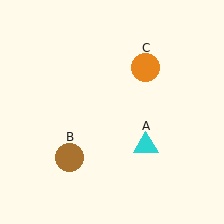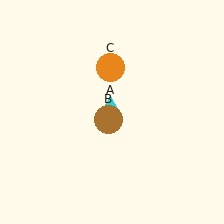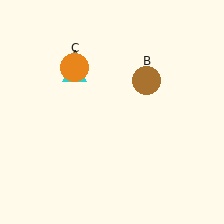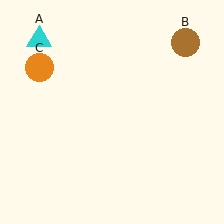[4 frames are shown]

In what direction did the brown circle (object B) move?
The brown circle (object B) moved up and to the right.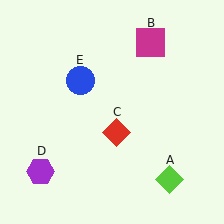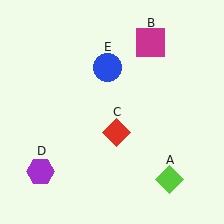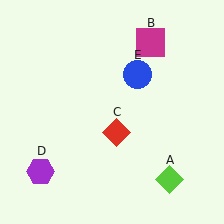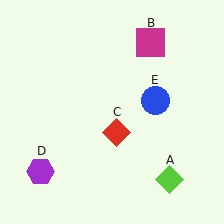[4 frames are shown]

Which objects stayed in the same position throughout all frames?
Lime diamond (object A) and magenta square (object B) and red diamond (object C) and purple hexagon (object D) remained stationary.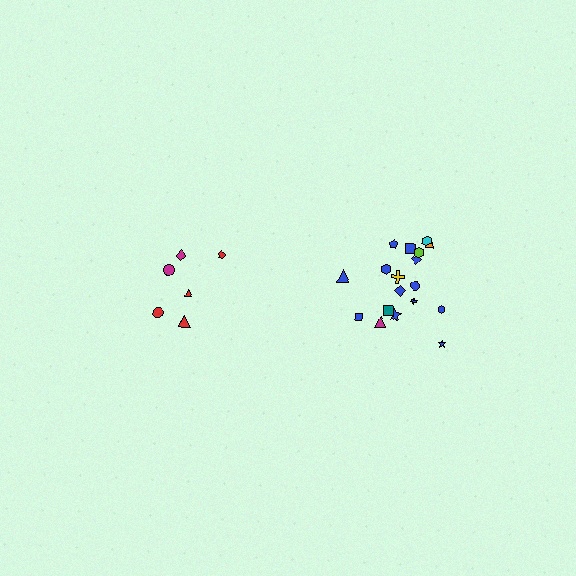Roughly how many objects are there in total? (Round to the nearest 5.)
Roughly 25 objects in total.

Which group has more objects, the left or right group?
The right group.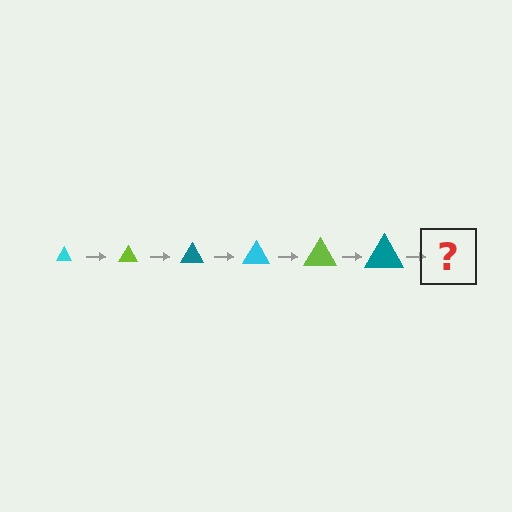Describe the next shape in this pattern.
It should be a cyan triangle, larger than the previous one.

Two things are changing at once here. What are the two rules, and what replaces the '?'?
The two rules are that the triangle grows larger each step and the color cycles through cyan, lime, and teal. The '?' should be a cyan triangle, larger than the previous one.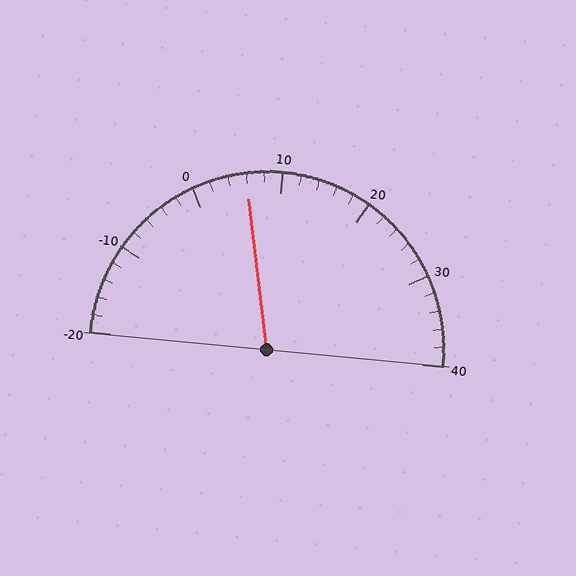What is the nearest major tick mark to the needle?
The nearest major tick mark is 10.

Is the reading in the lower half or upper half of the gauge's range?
The reading is in the lower half of the range (-20 to 40).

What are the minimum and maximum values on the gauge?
The gauge ranges from -20 to 40.